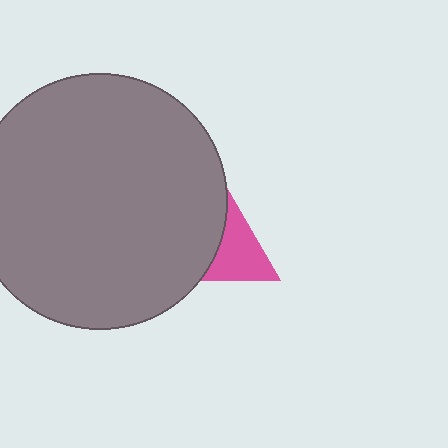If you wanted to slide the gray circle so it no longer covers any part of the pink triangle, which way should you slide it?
Slide it left — that is the most direct way to separate the two shapes.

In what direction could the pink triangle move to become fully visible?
The pink triangle could move right. That would shift it out from behind the gray circle entirely.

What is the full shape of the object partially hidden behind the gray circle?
The partially hidden object is a pink triangle.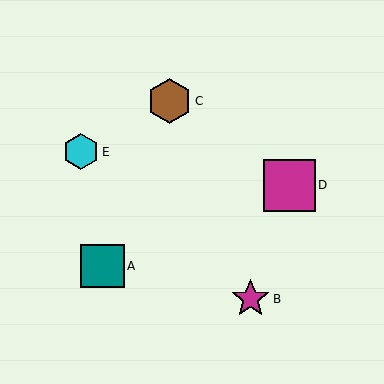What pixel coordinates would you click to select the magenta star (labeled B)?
Click at (251, 299) to select the magenta star B.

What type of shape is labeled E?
Shape E is a cyan hexagon.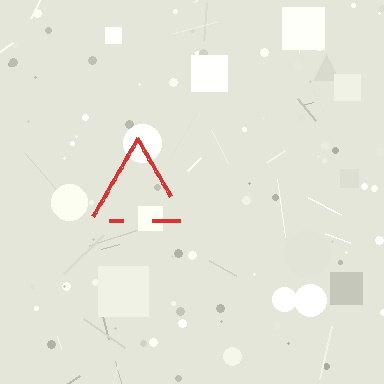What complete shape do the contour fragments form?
The contour fragments form a triangle.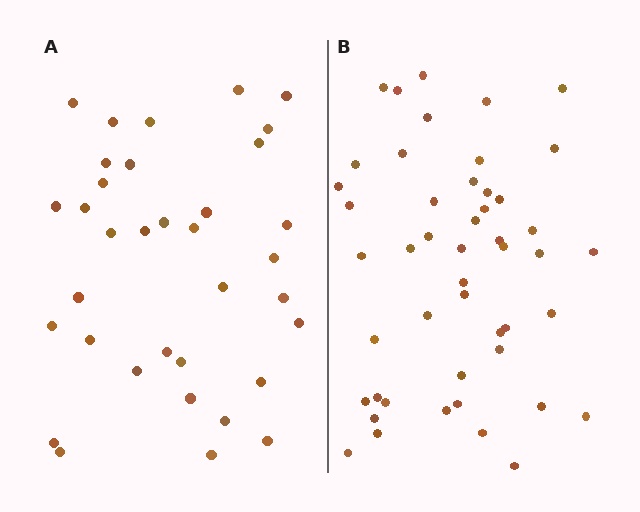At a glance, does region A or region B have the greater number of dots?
Region B (the right region) has more dots.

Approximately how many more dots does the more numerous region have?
Region B has approximately 15 more dots than region A.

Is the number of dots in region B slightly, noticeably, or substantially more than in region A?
Region B has noticeably more, but not dramatically so. The ratio is roughly 1.4 to 1.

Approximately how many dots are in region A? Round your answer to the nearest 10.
About 40 dots. (The exact count is 35, which rounds to 40.)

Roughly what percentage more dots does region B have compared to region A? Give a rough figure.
About 35% more.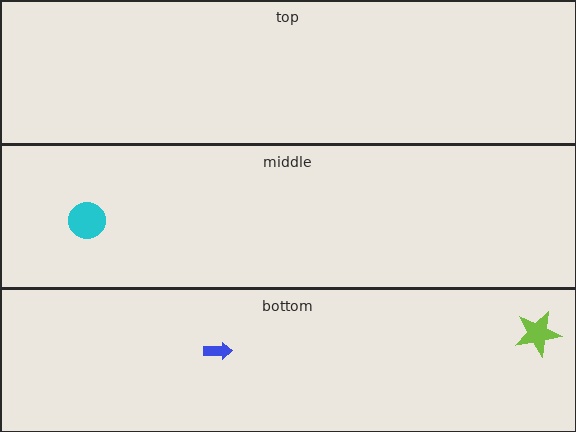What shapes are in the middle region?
The cyan circle.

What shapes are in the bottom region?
The lime star, the blue arrow.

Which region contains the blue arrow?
The bottom region.